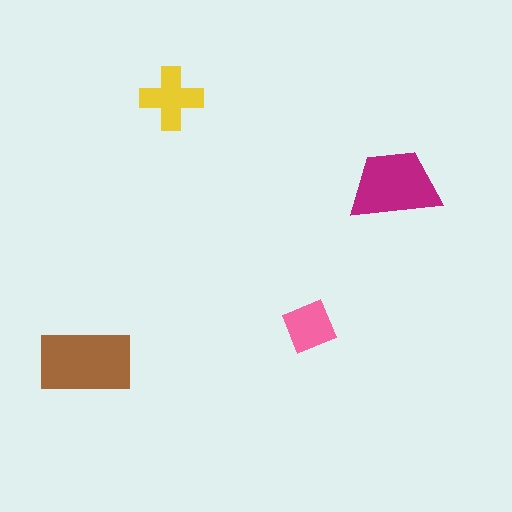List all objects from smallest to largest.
The pink diamond, the yellow cross, the magenta trapezoid, the brown rectangle.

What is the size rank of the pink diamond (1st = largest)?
4th.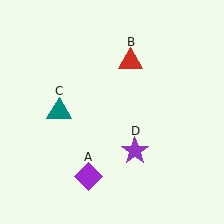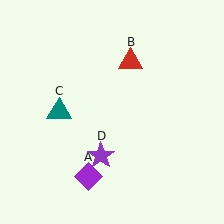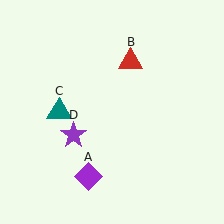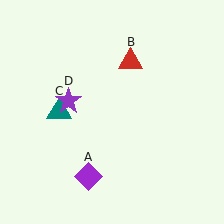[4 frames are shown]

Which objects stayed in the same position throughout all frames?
Purple diamond (object A) and red triangle (object B) and teal triangle (object C) remained stationary.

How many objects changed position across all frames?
1 object changed position: purple star (object D).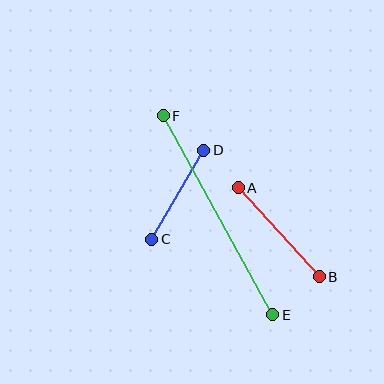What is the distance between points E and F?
The distance is approximately 227 pixels.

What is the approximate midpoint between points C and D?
The midpoint is at approximately (178, 195) pixels.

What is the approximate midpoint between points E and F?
The midpoint is at approximately (218, 215) pixels.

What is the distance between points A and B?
The distance is approximately 120 pixels.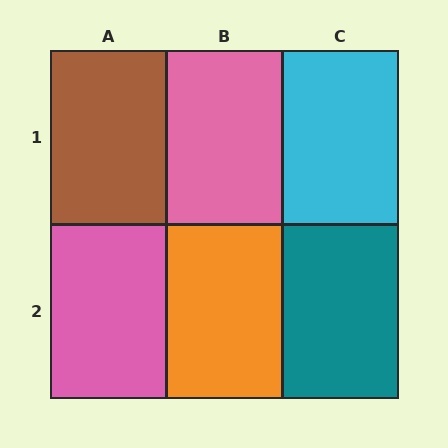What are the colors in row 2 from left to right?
Pink, orange, teal.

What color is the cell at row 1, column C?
Cyan.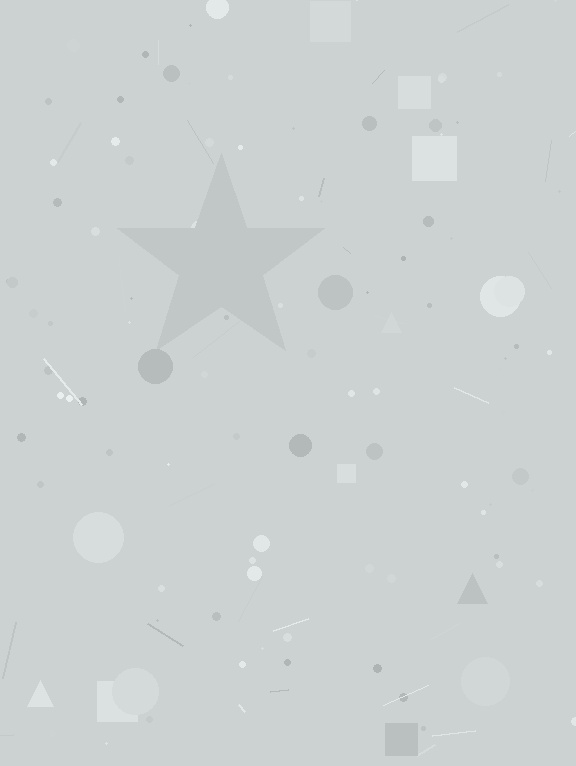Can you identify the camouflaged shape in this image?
The camouflaged shape is a star.